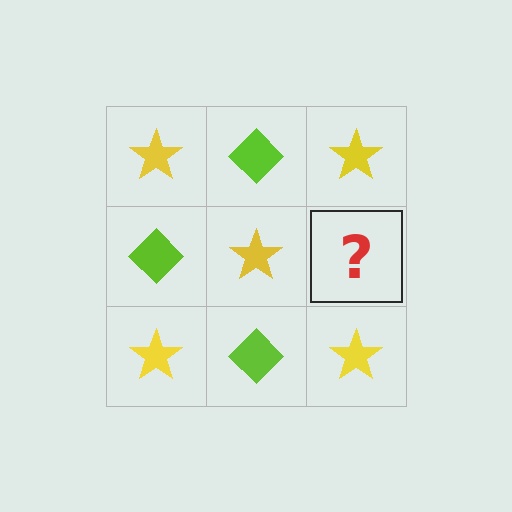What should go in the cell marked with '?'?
The missing cell should contain a lime diamond.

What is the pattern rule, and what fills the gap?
The rule is that it alternates yellow star and lime diamond in a checkerboard pattern. The gap should be filled with a lime diamond.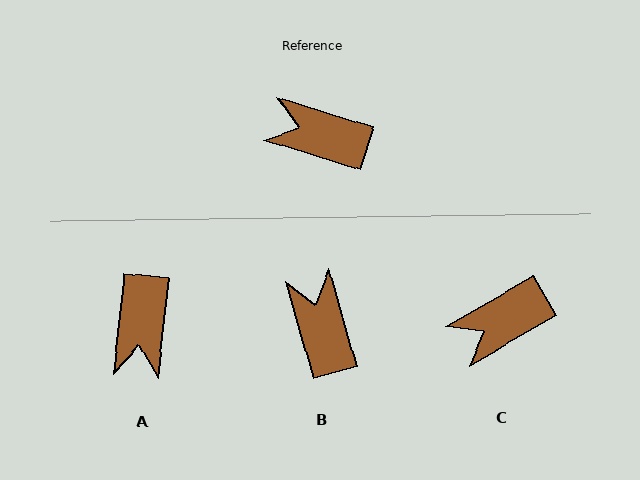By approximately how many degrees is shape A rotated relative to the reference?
Approximately 101 degrees counter-clockwise.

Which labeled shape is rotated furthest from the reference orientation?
A, about 101 degrees away.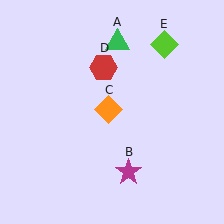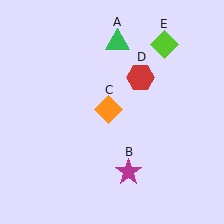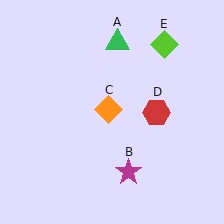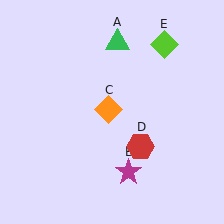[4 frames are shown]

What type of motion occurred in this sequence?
The red hexagon (object D) rotated clockwise around the center of the scene.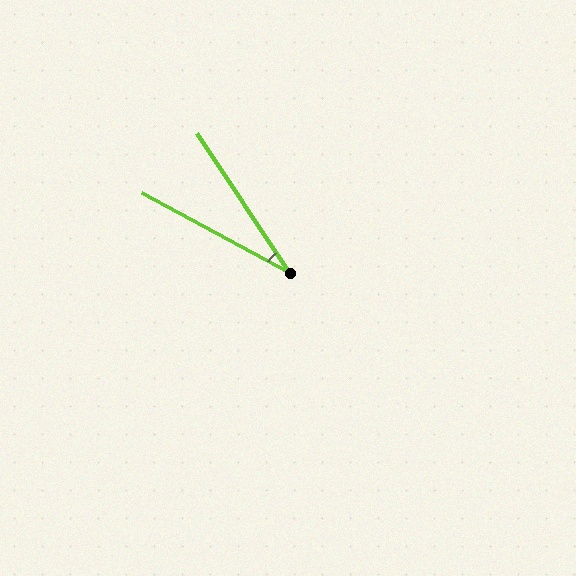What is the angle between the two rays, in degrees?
Approximately 28 degrees.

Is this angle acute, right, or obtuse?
It is acute.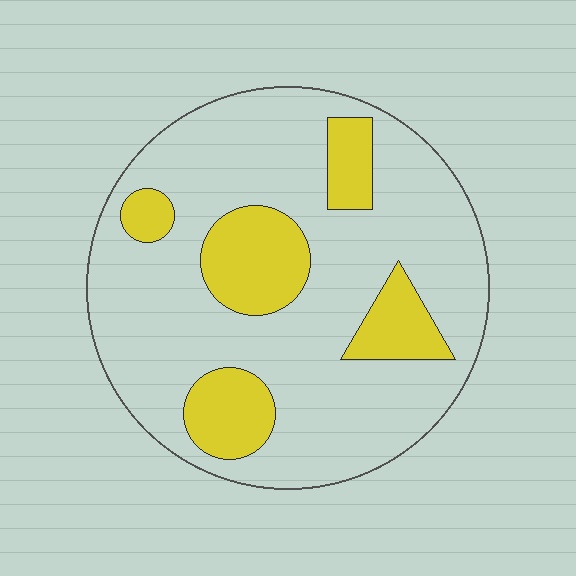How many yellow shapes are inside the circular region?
5.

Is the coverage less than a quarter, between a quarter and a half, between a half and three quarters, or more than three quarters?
Less than a quarter.